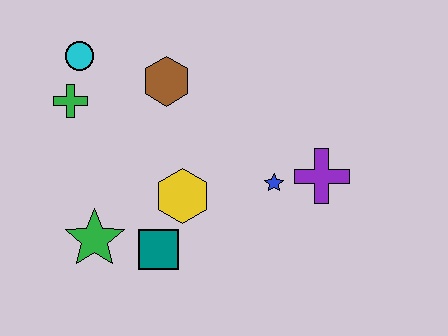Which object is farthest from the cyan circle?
The purple cross is farthest from the cyan circle.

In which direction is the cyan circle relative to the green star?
The cyan circle is above the green star.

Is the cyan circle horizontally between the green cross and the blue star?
Yes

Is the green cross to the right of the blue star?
No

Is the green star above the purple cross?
No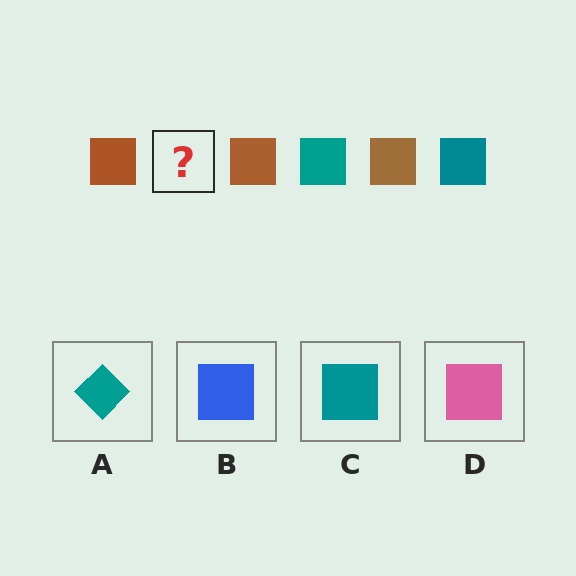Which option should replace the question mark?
Option C.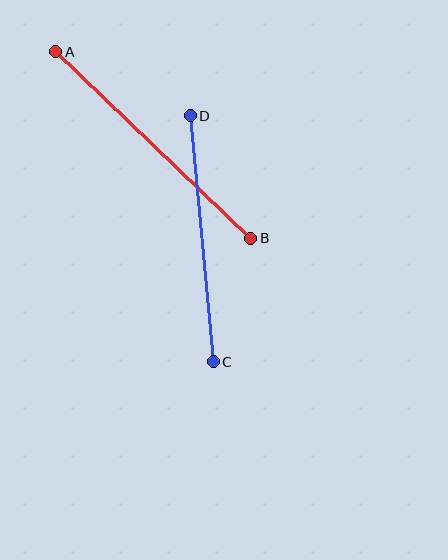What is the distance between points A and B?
The distance is approximately 270 pixels.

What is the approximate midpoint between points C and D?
The midpoint is at approximately (202, 239) pixels.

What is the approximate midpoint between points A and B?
The midpoint is at approximately (153, 145) pixels.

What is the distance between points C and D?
The distance is approximately 247 pixels.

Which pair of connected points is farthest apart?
Points A and B are farthest apart.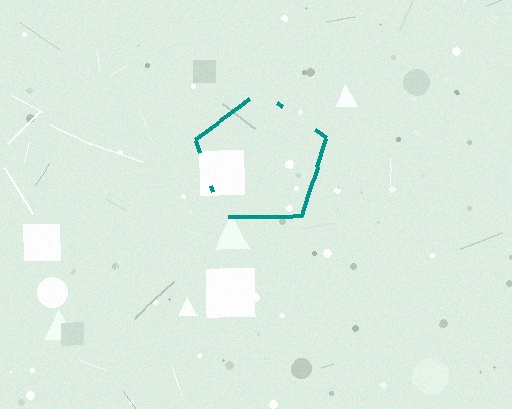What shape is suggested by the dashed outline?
The dashed outline suggests a pentagon.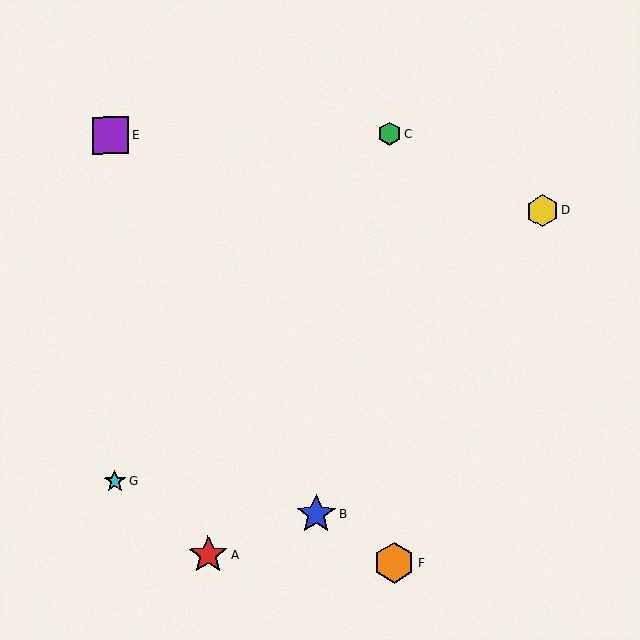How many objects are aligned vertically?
2 objects (C, F) are aligned vertically.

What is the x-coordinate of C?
Object C is at x≈389.